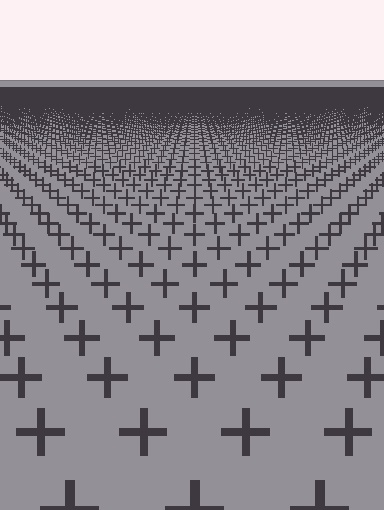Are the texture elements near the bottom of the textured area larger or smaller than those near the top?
Larger. Near the bottom, elements are closer to the viewer and appear at a bigger on-screen size.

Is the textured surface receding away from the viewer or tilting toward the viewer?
The surface is receding away from the viewer. Texture elements get smaller and denser toward the top.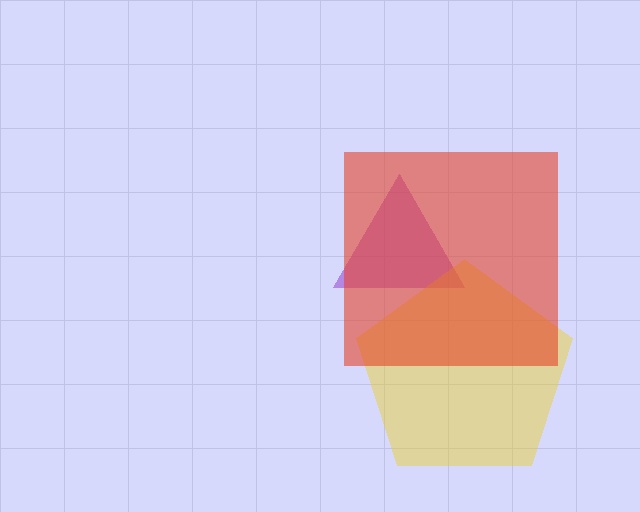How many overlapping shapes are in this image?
There are 3 overlapping shapes in the image.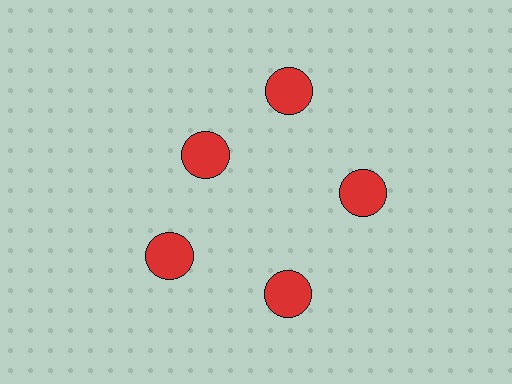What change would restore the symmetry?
The symmetry would be restored by moving it outward, back onto the ring so that all 5 circles sit at equal angles and equal distance from the center.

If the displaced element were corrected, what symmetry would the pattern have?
It would have 5-fold rotational symmetry — the pattern would map onto itself every 72 degrees.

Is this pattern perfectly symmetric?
No. The 5 red circles are arranged in a ring, but one element near the 10 o'clock position is pulled inward toward the center, breaking the 5-fold rotational symmetry.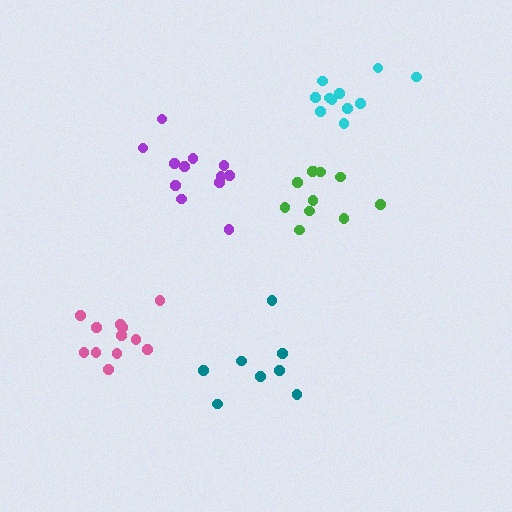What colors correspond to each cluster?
The clusters are colored: green, teal, purple, pink, cyan.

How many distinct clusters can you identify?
There are 5 distinct clusters.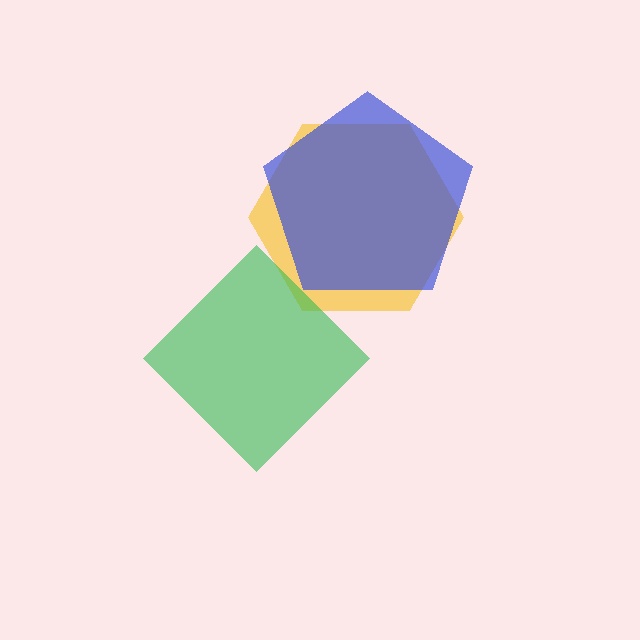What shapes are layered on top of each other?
The layered shapes are: a yellow hexagon, a green diamond, a blue pentagon.